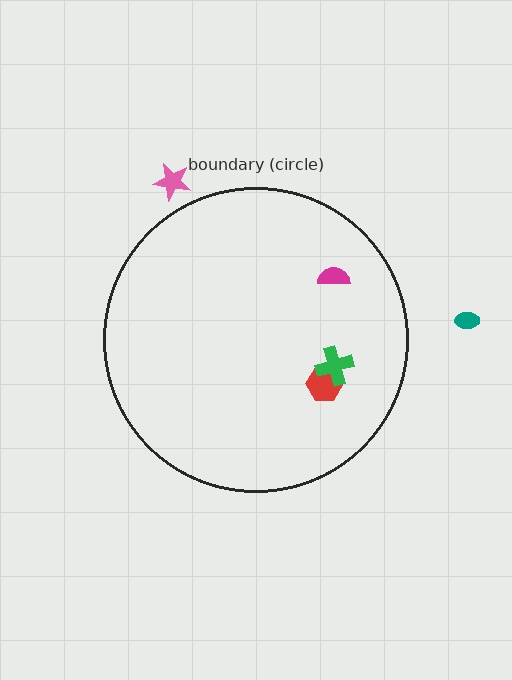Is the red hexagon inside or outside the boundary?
Inside.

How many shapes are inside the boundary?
3 inside, 2 outside.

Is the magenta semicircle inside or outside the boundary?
Inside.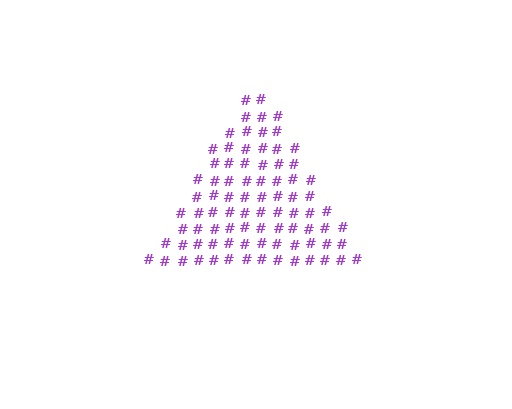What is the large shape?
The large shape is a triangle.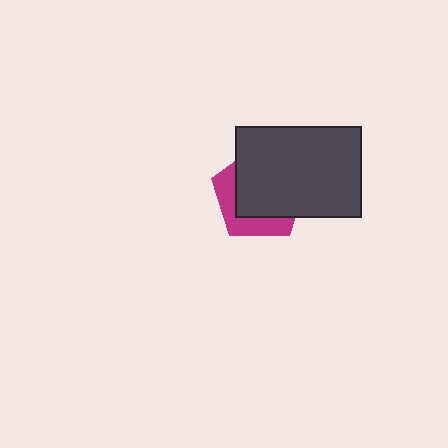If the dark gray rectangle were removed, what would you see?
You would see the complete magenta pentagon.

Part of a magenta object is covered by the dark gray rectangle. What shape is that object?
It is a pentagon.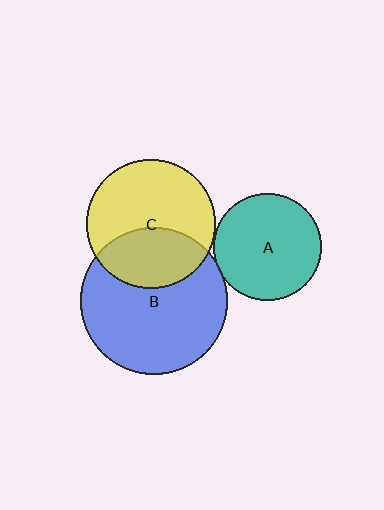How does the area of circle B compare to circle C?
Approximately 1.3 times.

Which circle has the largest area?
Circle B (blue).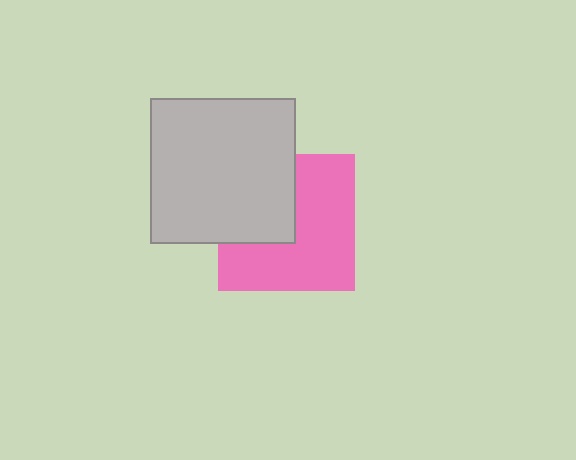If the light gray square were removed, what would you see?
You would see the complete pink square.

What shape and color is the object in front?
The object in front is a light gray square.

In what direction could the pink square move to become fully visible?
The pink square could move toward the lower-right. That would shift it out from behind the light gray square entirely.